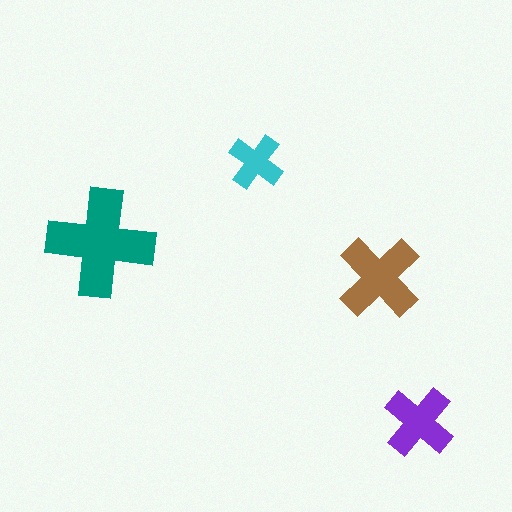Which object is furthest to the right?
The purple cross is rightmost.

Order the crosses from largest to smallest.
the teal one, the brown one, the purple one, the cyan one.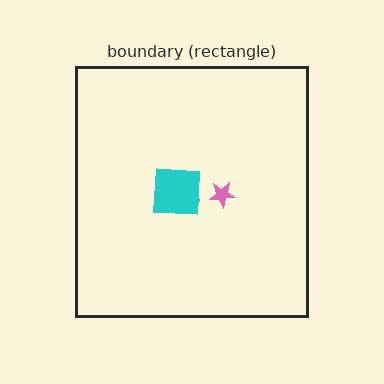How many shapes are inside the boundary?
3 inside, 0 outside.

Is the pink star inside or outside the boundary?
Inside.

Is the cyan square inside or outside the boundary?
Inside.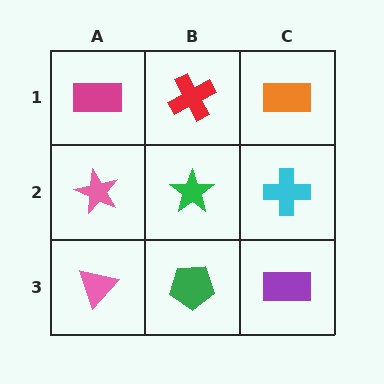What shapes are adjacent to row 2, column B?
A red cross (row 1, column B), a green pentagon (row 3, column B), a pink star (row 2, column A), a cyan cross (row 2, column C).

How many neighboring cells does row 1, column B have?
3.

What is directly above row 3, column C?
A cyan cross.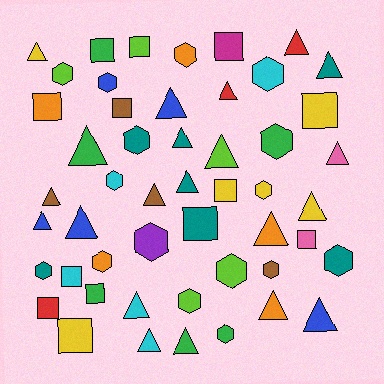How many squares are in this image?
There are 13 squares.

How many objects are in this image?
There are 50 objects.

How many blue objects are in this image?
There are 5 blue objects.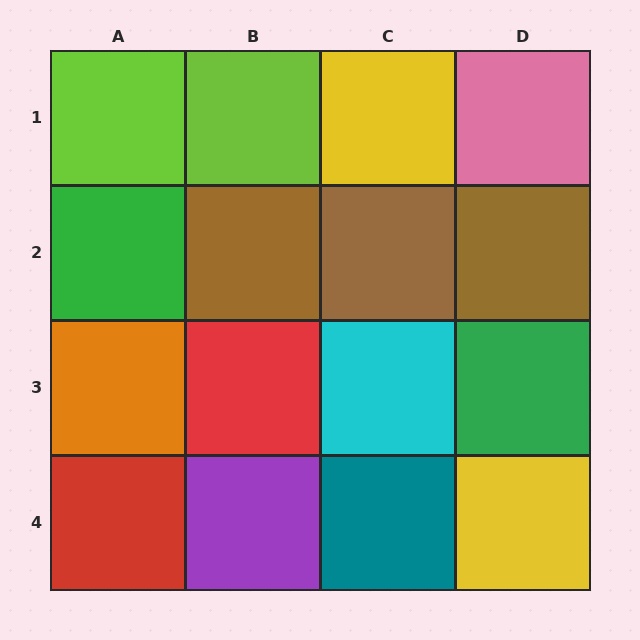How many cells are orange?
1 cell is orange.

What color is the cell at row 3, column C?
Cyan.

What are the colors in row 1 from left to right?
Lime, lime, yellow, pink.